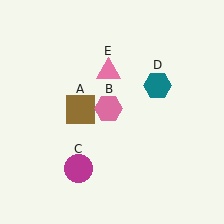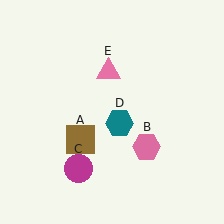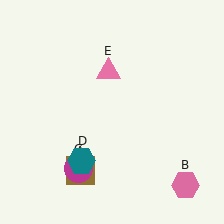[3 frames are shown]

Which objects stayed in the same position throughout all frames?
Magenta circle (object C) and pink triangle (object E) remained stationary.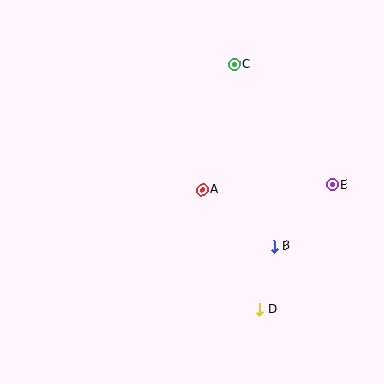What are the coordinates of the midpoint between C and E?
The midpoint between C and E is at (283, 125).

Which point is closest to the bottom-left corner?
Point D is closest to the bottom-left corner.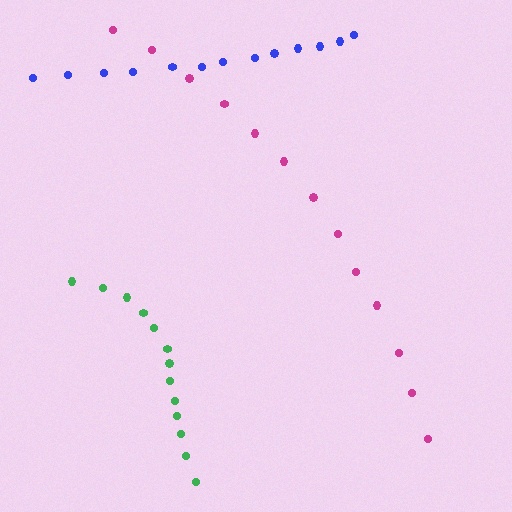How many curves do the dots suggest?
There are 3 distinct paths.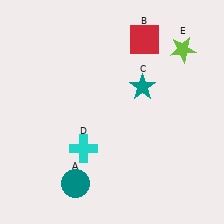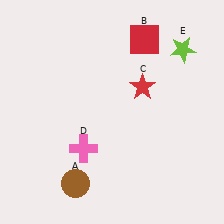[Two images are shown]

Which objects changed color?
A changed from teal to brown. C changed from teal to red. D changed from cyan to pink.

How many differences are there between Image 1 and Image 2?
There are 3 differences between the two images.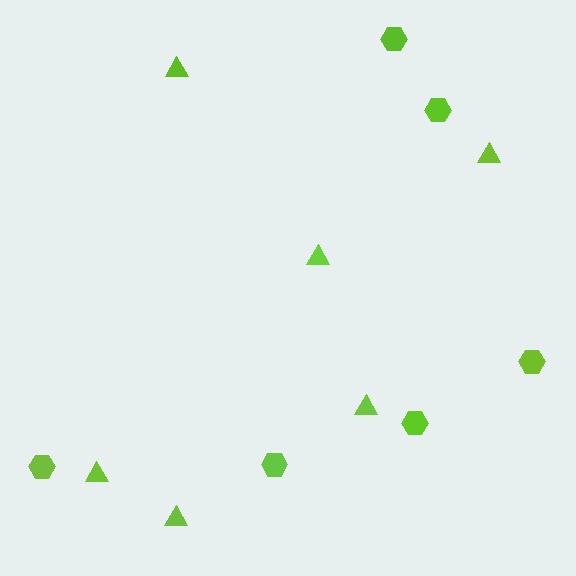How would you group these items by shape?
There are 2 groups: one group of hexagons (6) and one group of triangles (6).